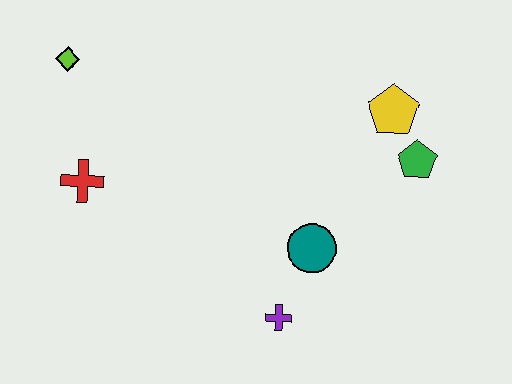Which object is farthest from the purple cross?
The lime diamond is farthest from the purple cross.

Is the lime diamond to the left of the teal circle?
Yes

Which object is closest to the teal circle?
The purple cross is closest to the teal circle.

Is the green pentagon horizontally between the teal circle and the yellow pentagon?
No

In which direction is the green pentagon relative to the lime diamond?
The green pentagon is to the right of the lime diamond.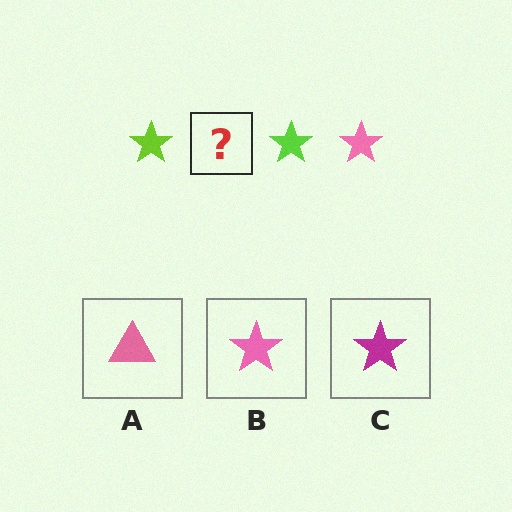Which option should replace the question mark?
Option B.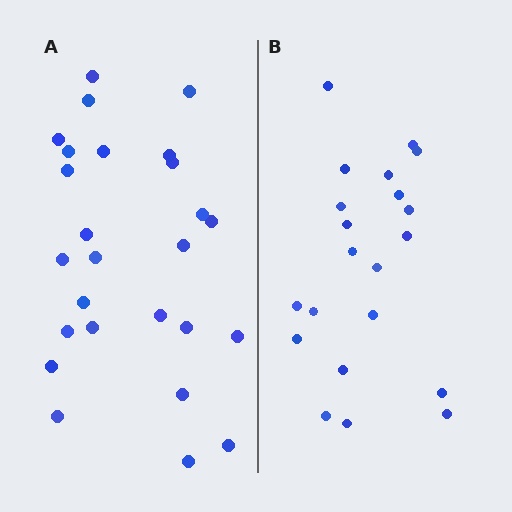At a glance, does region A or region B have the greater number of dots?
Region A (the left region) has more dots.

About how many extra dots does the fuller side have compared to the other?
Region A has about 5 more dots than region B.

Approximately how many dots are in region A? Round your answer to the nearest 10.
About 30 dots. (The exact count is 26, which rounds to 30.)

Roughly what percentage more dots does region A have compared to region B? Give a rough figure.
About 25% more.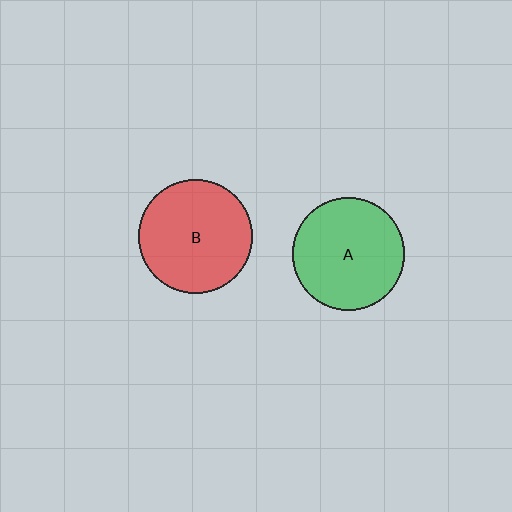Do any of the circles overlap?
No, none of the circles overlap.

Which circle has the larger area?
Circle B (red).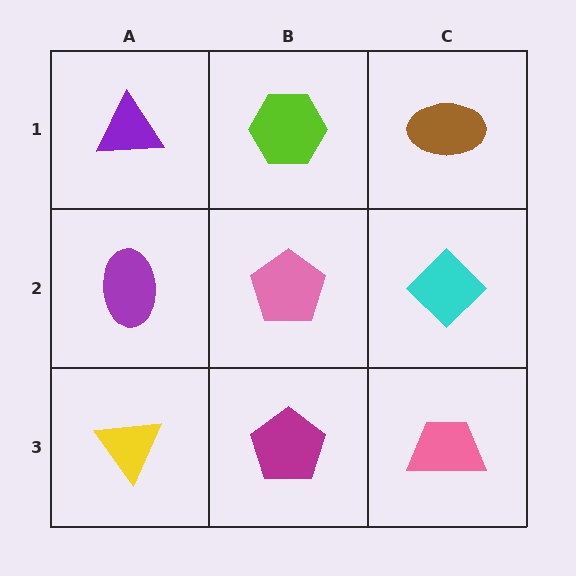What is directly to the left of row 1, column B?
A purple triangle.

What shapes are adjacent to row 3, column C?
A cyan diamond (row 2, column C), a magenta pentagon (row 3, column B).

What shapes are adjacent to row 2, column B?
A lime hexagon (row 1, column B), a magenta pentagon (row 3, column B), a purple ellipse (row 2, column A), a cyan diamond (row 2, column C).